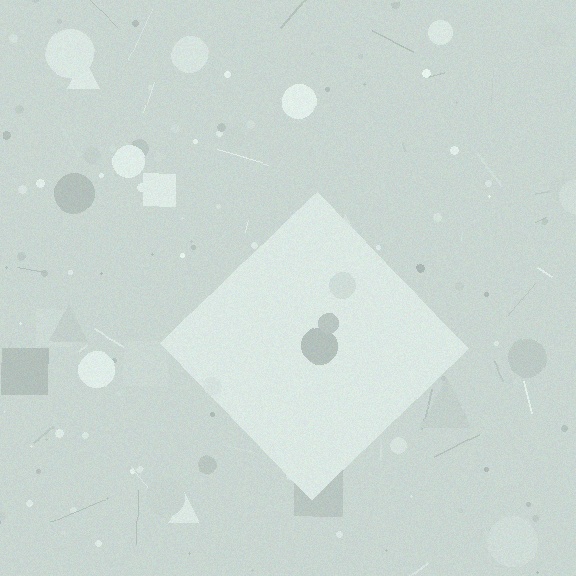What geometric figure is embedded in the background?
A diamond is embedded in the background.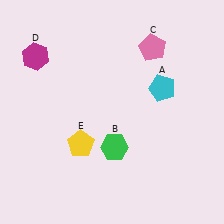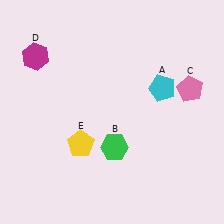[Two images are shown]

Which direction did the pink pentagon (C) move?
The pink pentagon (C) moved down.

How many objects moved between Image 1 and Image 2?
1 object moved between the two images.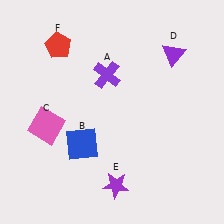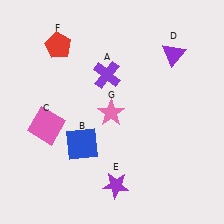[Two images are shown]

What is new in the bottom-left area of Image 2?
A pink star (G) was added in the bottom-left area of Image 2.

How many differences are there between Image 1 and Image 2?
There is 1 difference between the two images.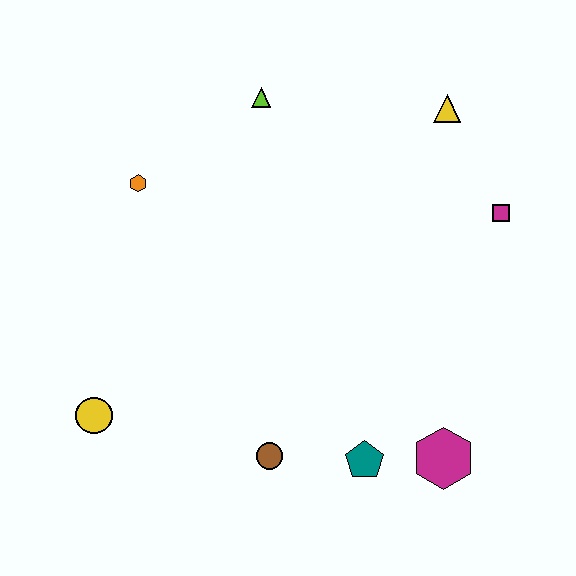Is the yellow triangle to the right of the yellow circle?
Yes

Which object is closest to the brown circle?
The teal pentagon is closest to the brown circle.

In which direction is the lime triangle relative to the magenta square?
The lime triangle is to the left of the magenta square.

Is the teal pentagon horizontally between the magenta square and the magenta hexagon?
No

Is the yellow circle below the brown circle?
No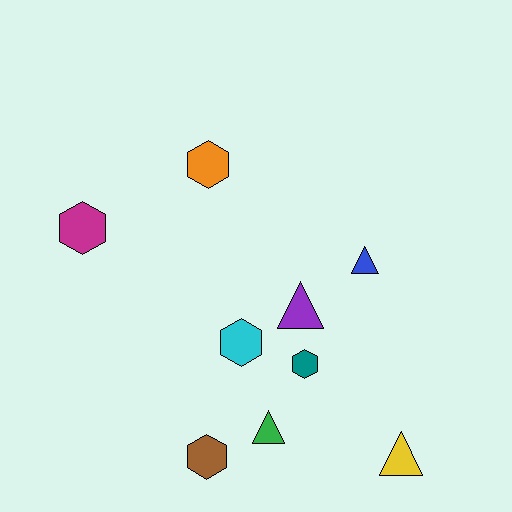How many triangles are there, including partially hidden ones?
There are 4 triangles.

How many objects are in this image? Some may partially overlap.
There are 9 objects.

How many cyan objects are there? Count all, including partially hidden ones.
There is 1 cyan object.